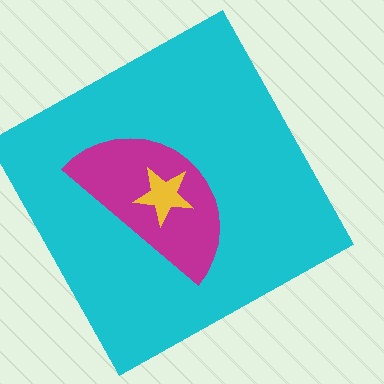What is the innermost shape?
The yellow star.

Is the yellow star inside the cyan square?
Yes.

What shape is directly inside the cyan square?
The magenta semicircle.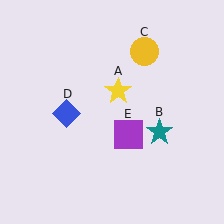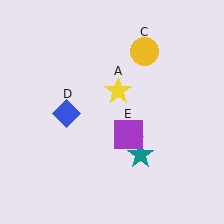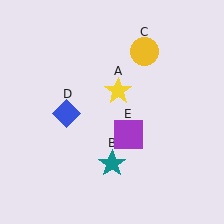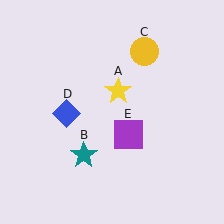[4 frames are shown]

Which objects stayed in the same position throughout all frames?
Yellow star (object A) and yellow circle (object C) and blue diamond (object D) and purple square (object E) remained stationary.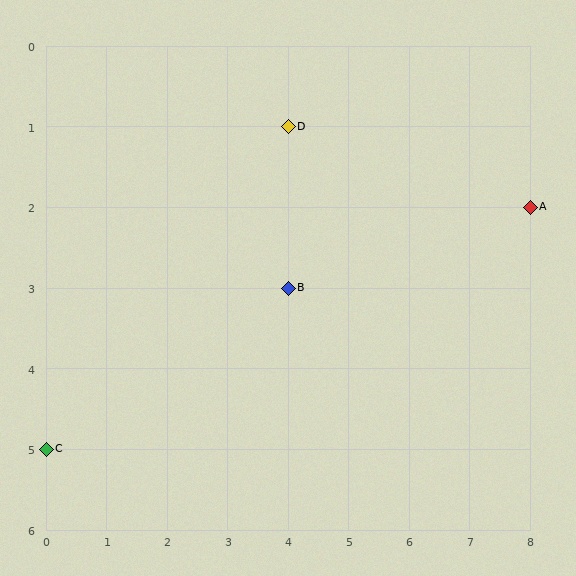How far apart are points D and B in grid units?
Points D and B are 2 rows apart.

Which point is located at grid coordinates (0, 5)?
Point C is at (0, 5).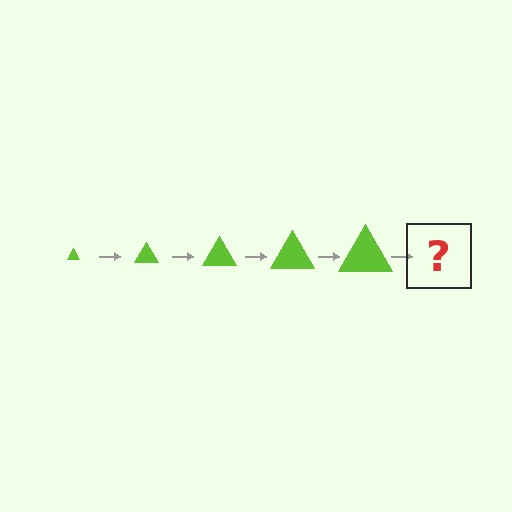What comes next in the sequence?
The next element should be a lime triangle, larger than the previous one.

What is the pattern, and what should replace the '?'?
The pattern is that the triangle gets progressively larger each step. The '?' should be a lime triangle, larger than the previous one.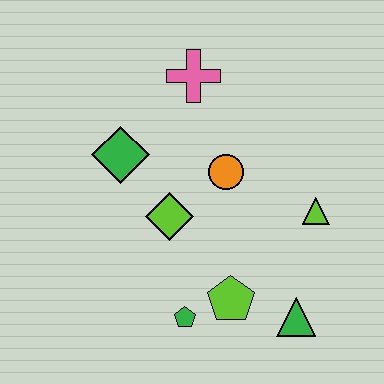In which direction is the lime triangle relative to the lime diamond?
The lime triangle is to the right of the lime diamond.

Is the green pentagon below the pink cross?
Yes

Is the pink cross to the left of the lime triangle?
Yes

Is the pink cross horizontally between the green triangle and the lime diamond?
Yes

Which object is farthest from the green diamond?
The green triangle is farthest from the green diamond.